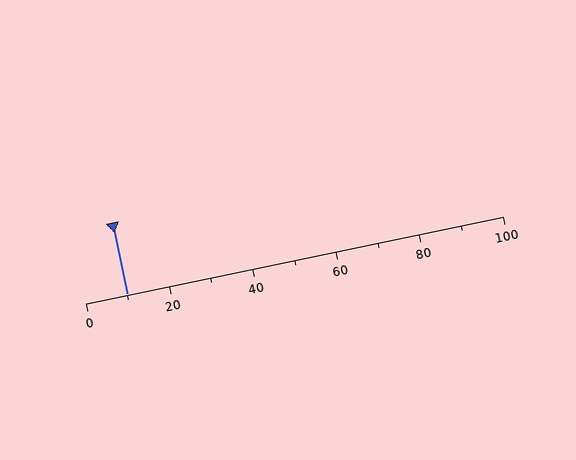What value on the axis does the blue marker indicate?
The marker indicates approximately 10.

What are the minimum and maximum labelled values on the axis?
The axis runs from 0 to 100.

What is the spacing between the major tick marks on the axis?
The major ticks are spaced 20 apart.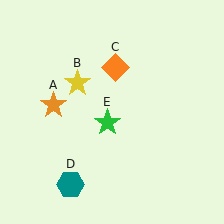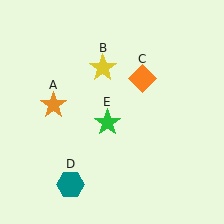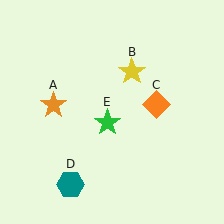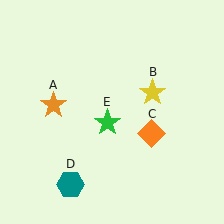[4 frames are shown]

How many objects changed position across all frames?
2 objects changed position: yellow star (object B), orange diamond (object C).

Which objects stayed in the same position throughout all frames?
Orange star (object A) and teal hexagon (object D) and green star (object E) remained stationary.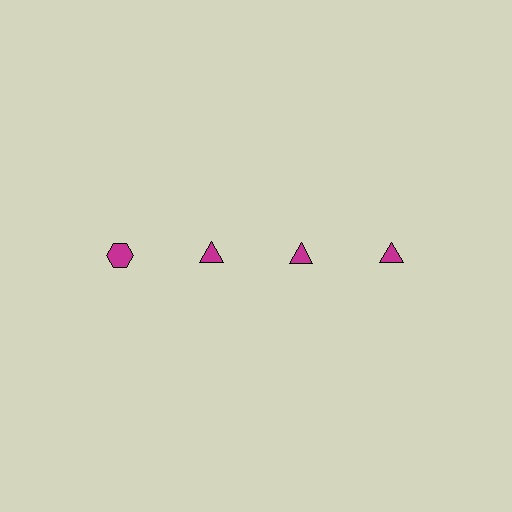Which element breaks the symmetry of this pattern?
The magenta hexagon in the top row, leftmost column breaks the symmetry. All other shapes are magenta triangles.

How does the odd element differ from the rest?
It has a different shape: hexagon instead of triangle.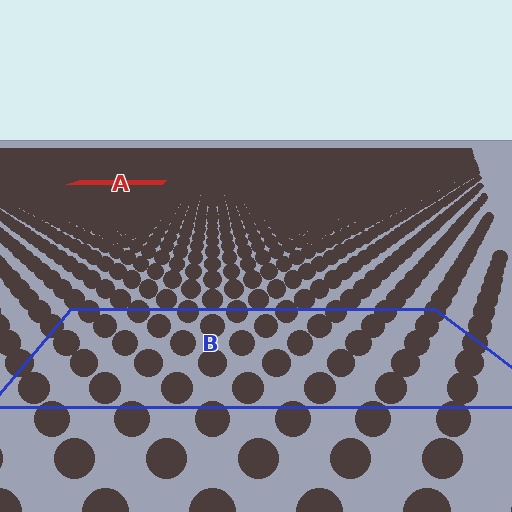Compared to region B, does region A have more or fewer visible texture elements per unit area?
Region A has more texture elements per unit area — they are packed more densely because it is farther away.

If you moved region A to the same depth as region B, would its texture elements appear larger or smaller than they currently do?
They would appear larger. At a closer depth, the same texture elements are projected at a bigger on-screen size.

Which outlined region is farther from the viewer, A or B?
Region A is farther from the viewer — the texture elements inside it appear smaller and more densely packed.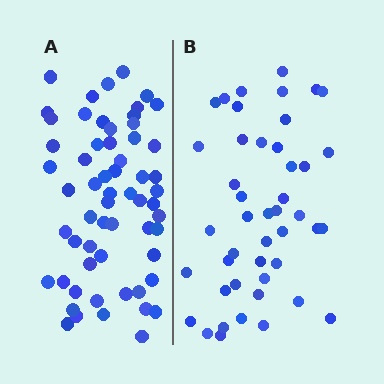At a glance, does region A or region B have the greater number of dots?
Region A (the left region) has more dots.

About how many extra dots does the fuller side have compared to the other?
Region A has approximately 15 more dots than region B.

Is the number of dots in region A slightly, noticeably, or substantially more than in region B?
Region A has noticeably more, but not dramatically so. The ratio is roughly 1.3 to 1.